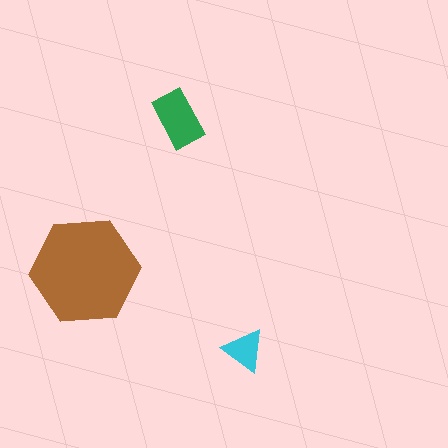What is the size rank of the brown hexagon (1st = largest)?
1st.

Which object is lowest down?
The cyan triangle is bottommost.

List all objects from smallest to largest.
The cyan triangle, the green rectangle, the brown hexagon.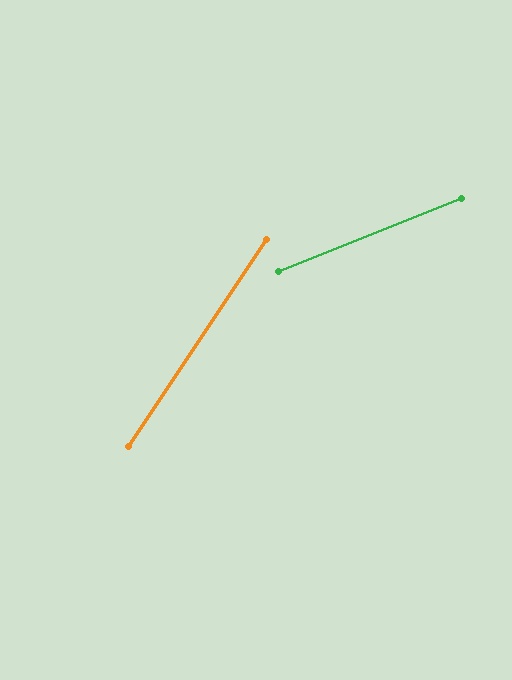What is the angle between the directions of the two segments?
Approximately 35 degrees.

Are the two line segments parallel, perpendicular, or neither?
Neither parallel nor perpendicular — they differ by about 35°.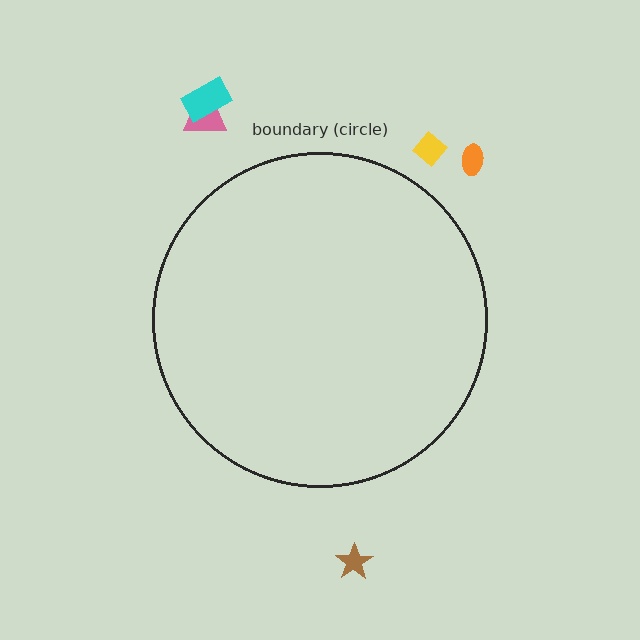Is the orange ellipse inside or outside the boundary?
Outside.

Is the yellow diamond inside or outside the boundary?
Outside.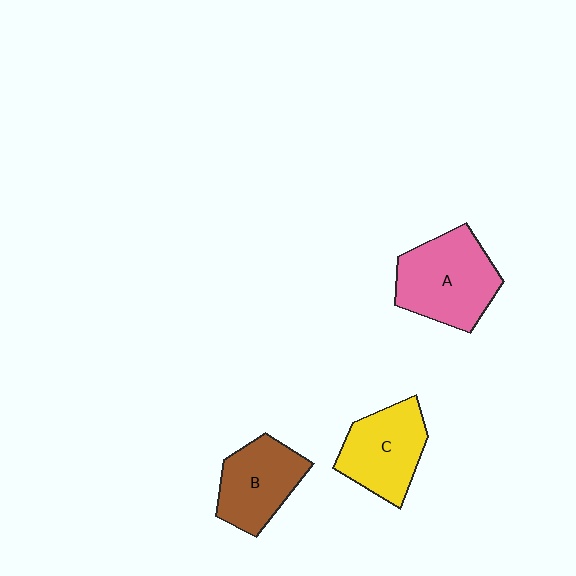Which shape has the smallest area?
Shape B (brown).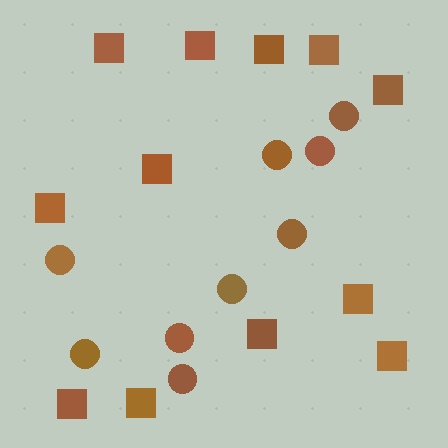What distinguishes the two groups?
There are 2 groups: one group of circles (9) and one group of squares (12).